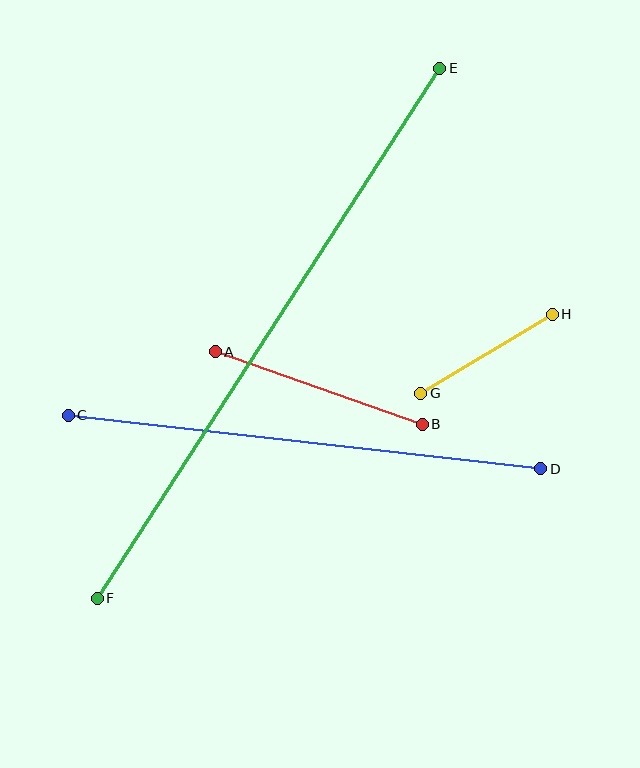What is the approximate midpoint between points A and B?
The midpoint is at approximately (319, 388) pixels.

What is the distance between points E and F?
The distance is approximately 631 pixels.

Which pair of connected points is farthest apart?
Points E and F are farthest apart.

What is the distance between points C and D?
The distance is approximately 475 pixels.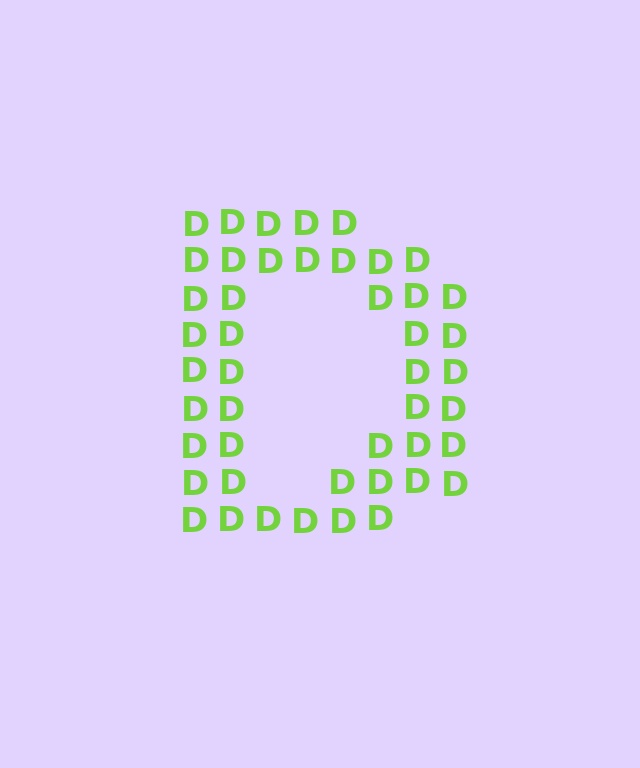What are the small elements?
The small elements are letter D's.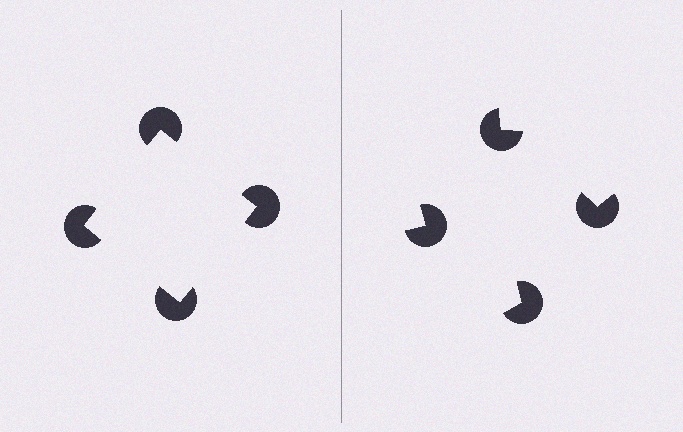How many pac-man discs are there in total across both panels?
8 — 4 on each side.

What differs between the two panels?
The pac-man discs are positioned identically on both sides; only the wedge orientations differ. On the left they align to a square; on the right they are misaligned.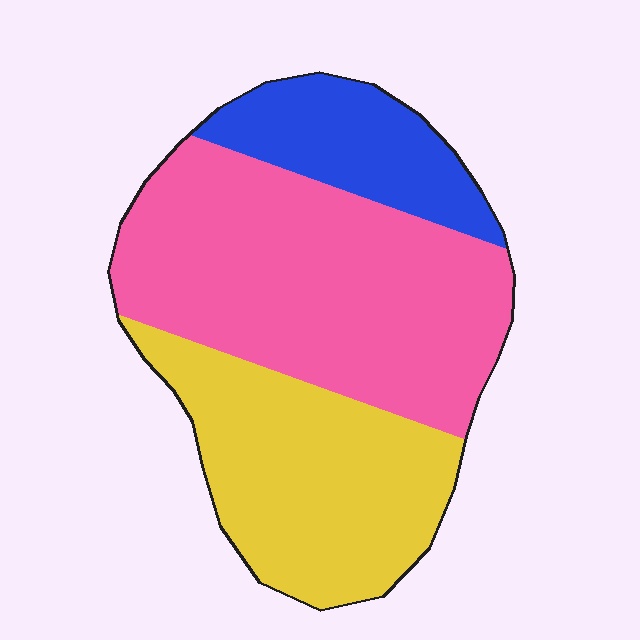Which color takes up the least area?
Blue, at roughly 15%.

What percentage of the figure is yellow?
Yellow takes up about one third (1/3) of the figure.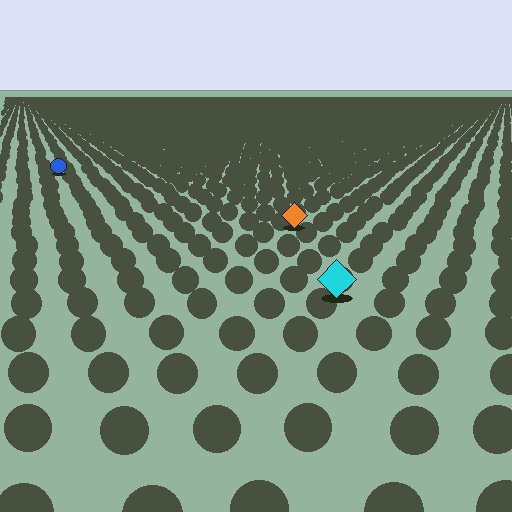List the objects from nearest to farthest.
From nearest to farthest: the cyan diamond, the orange diamond, the blue circle.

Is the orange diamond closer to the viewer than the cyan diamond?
No. The cyan diamond is closer — you can tell from the texture gradient: the ground texture is coarser near it.